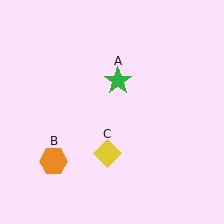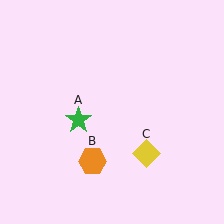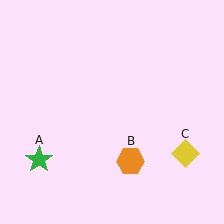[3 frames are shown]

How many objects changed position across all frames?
3 objects changed position: green star (object A), orange hexagon (object B), yellow diamond (object C).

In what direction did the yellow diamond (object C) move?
The yellow diamond (object C) moved right.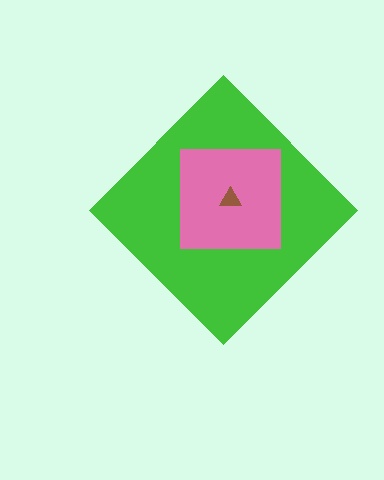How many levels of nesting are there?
3.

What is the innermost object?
The brown triangle.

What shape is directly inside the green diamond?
The pink square.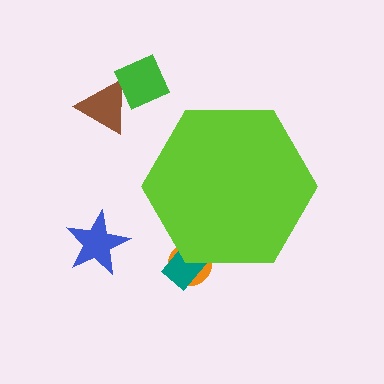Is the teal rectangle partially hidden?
Yes, the teal rectangle is partially hidden behind the lime hexagon.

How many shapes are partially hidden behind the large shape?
2 shapes are partially hidden.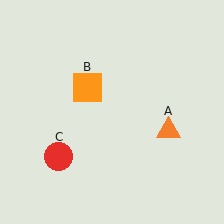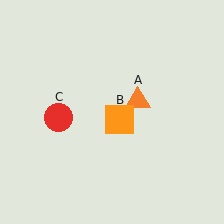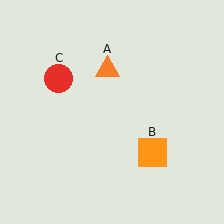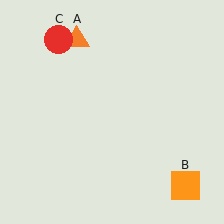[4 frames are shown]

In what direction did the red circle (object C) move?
The red circle (object C) moved up.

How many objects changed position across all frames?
3 objects changed position: orange triangle (object A), orange square (object B), red circle (object C).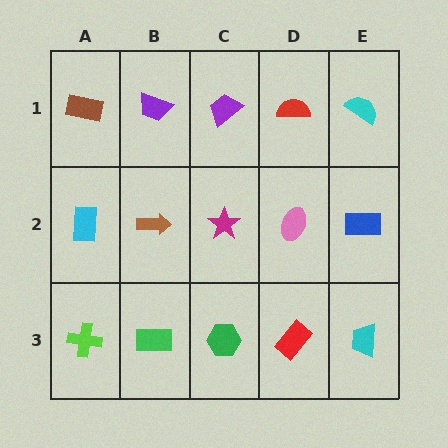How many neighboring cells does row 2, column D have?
4.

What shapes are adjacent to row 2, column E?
A cyan semicircle (row 1, column E), a cyan trapezoid (row 3, column E), a pink ellipse (row 2, column D).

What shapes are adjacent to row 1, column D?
A pink ellipse (row 2, column D), a purple trapezoid (row 1, column C), a cyan semicircle (row 1, column E).